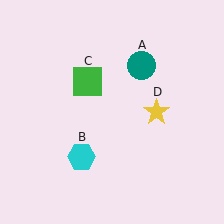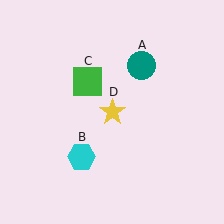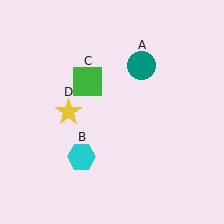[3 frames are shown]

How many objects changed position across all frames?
1 object changed position: yellow star (object D).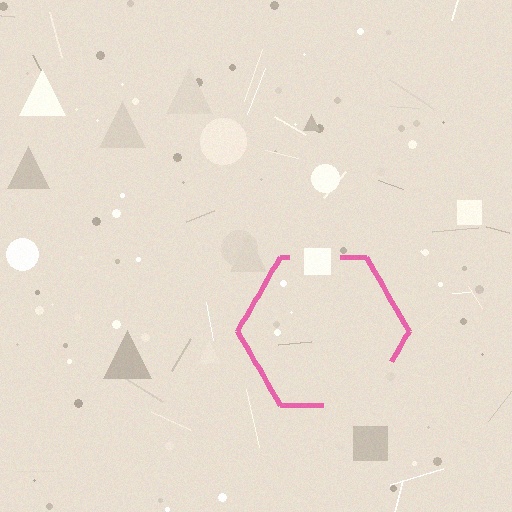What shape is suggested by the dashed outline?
The dashed outline suggests a hexagon.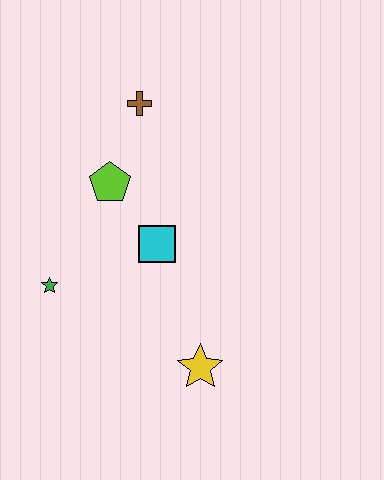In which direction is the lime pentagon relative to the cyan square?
The lime pentagon is above the cyan square.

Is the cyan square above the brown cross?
No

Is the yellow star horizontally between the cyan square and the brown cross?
No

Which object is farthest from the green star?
The brown cross is farthest from the green star.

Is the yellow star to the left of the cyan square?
No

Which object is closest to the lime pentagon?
The cyan square is closest to the lime pentagon.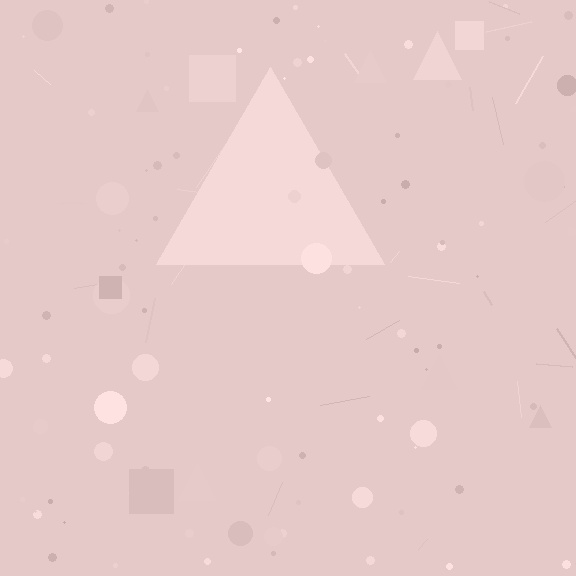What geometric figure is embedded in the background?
A triangle is embedded in the background.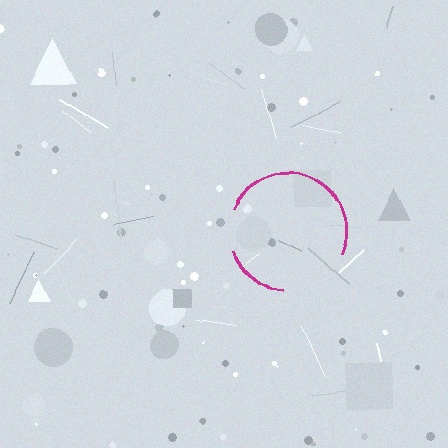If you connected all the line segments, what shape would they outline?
They would outline a circle.